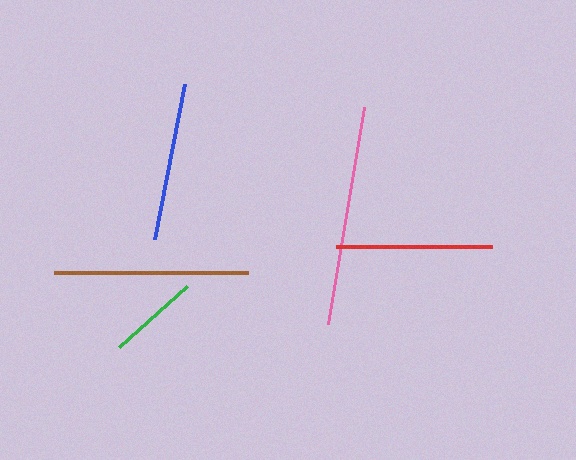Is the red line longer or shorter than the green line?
The red line is longer than the green line.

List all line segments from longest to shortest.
From longest to shortest: pink, brown, blue, red, green.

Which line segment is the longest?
The pink line is the longest at approximately 220 pixels.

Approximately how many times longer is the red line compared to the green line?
The red line is approximately 1.7 times the length of the green line.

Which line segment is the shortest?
The green line is the shortest at approximately 92 pixels.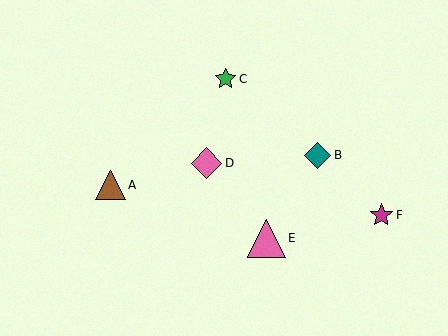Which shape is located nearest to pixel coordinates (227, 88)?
The green star (labeled C) at (226, 79) is nearest to that location.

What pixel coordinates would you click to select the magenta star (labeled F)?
Click at (381, 215) to select the magenta star F.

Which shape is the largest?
The pink triangle (labeled E) is the largest.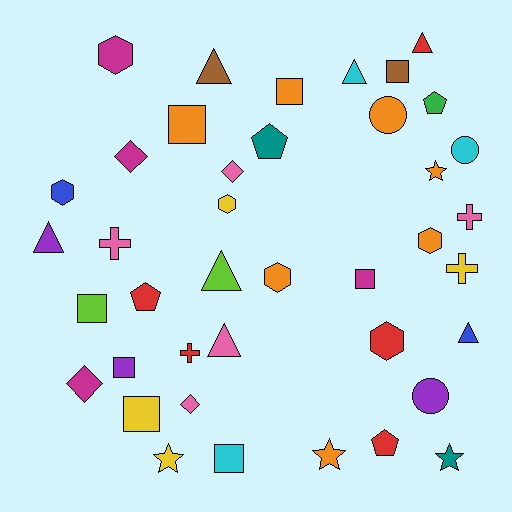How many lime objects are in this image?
There are 2 lime objects.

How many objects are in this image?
There are 40 objects.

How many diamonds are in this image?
There are 4 diamonds.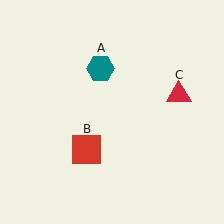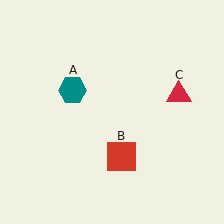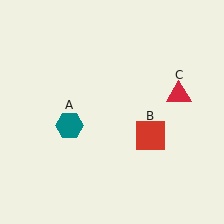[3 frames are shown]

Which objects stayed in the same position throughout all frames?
Red triangle (object C) remained stationary.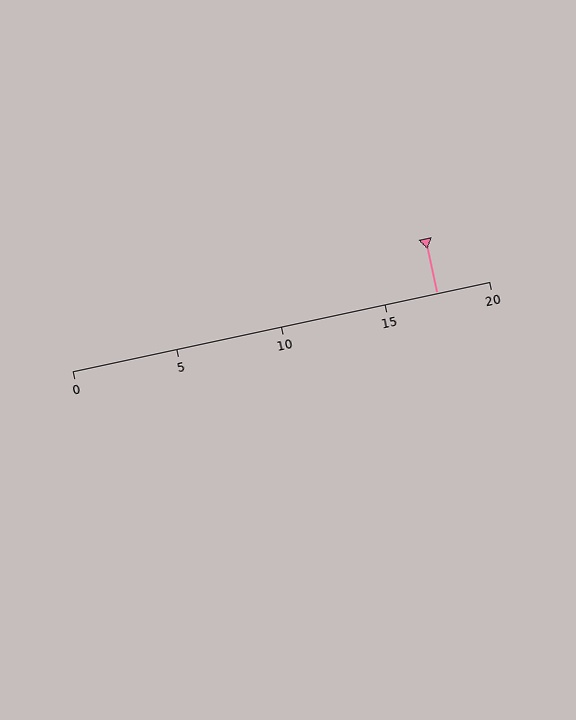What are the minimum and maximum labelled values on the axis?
The axis runs from 0 to 20.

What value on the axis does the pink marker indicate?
The marker indicates approximately 17.5.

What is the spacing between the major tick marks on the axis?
The major ticks are spaced 5 apart.